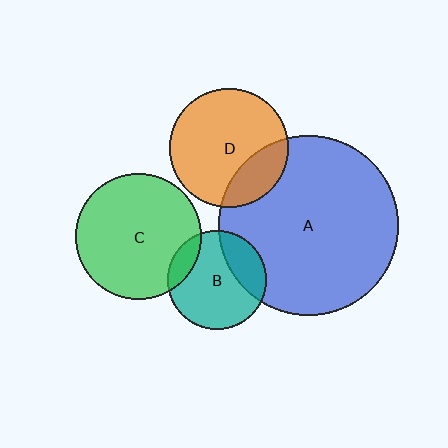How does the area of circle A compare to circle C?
Approximately 2.0 times.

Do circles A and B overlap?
Yes.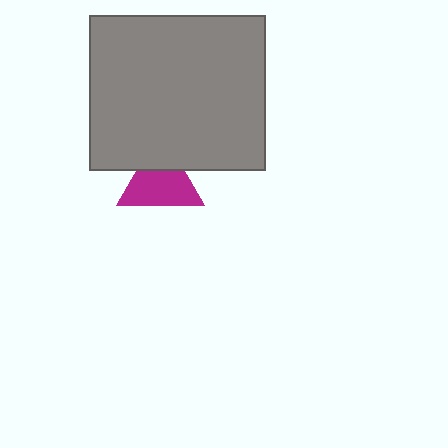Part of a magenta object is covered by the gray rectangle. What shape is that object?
It is a triangle.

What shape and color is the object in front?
The object in front is a gray rectangle.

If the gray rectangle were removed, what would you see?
You would see the complete magenta triangle.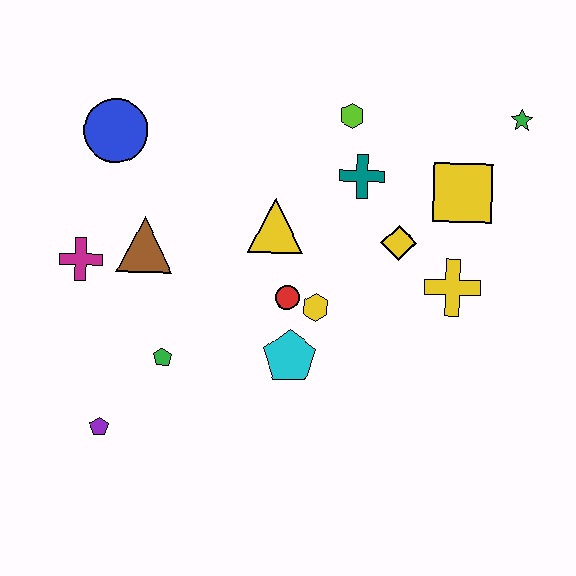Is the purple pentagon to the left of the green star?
Yes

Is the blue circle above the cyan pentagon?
Yes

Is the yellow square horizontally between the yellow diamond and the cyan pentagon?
No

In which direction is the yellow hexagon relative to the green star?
The yellow hexagon is to the left of the green star.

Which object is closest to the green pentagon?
The purple pentagon is closest to the green pentagon.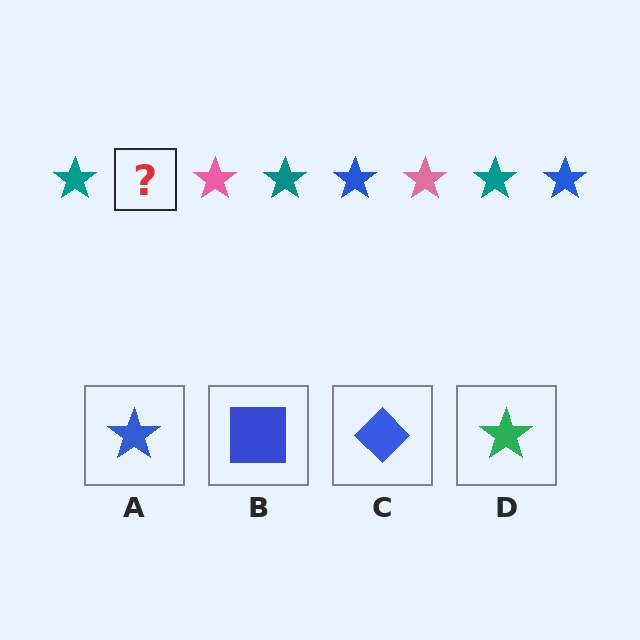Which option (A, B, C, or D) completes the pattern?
A.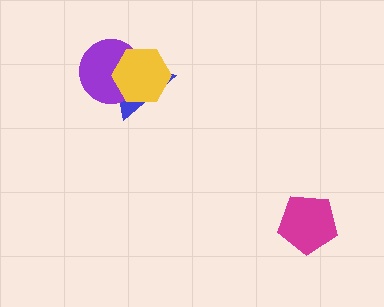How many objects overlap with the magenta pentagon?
0 objects overlap with the magenta pentagon.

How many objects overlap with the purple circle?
2 objects overlap with the purple circle.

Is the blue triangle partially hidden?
Yes, it is partially covered by another shape.